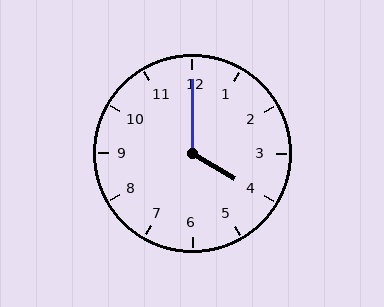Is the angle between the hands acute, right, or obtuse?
It is obtuse.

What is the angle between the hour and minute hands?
Approximately 120 degrees.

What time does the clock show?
4:00.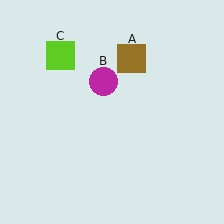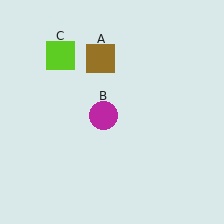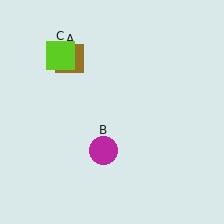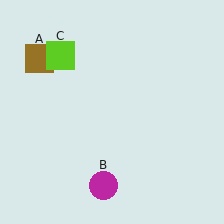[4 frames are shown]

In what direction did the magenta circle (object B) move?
The magenta circle (object B) moved down.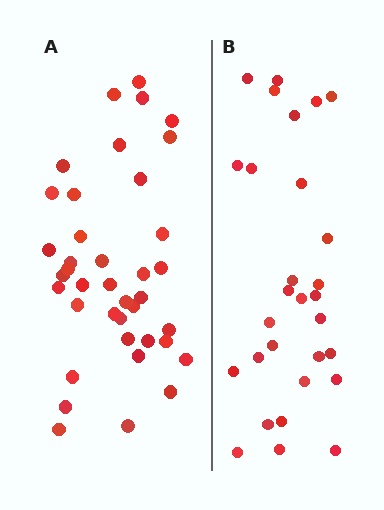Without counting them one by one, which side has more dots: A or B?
Region A (the left region) has more dots.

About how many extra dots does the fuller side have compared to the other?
Region A has roughly 10 or so more dots than region B.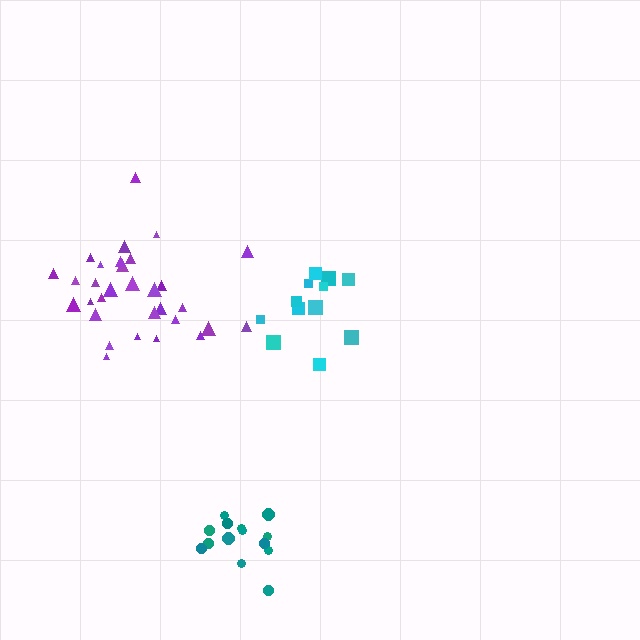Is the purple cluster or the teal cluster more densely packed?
Teal.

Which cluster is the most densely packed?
Teal.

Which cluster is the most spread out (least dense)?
Purple.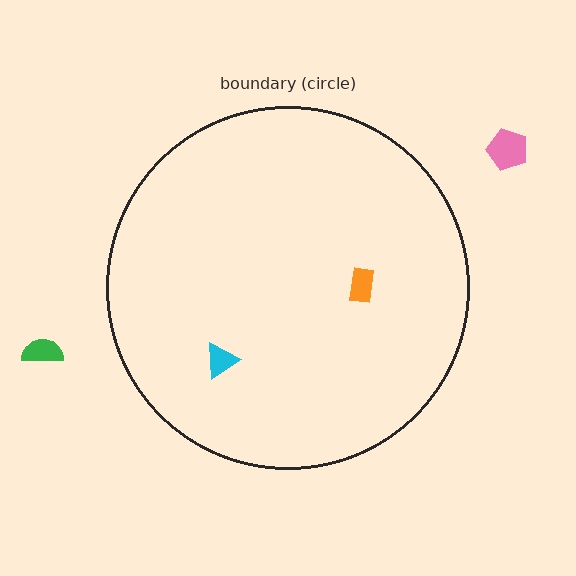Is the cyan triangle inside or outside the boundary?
Inside.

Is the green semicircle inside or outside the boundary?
Outside.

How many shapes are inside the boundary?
2 inside, 2 outside.